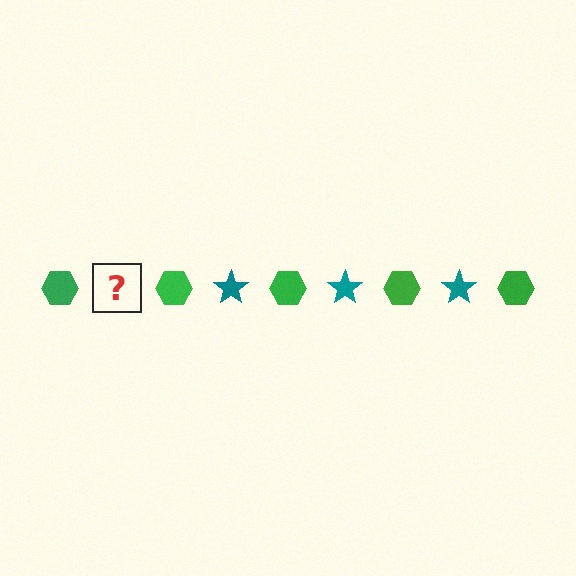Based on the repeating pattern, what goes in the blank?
The blank should be a teal star.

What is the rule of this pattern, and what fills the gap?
The rule is that the pattern alternates between green hexagon and teal star. The gap should be filled with a teal star.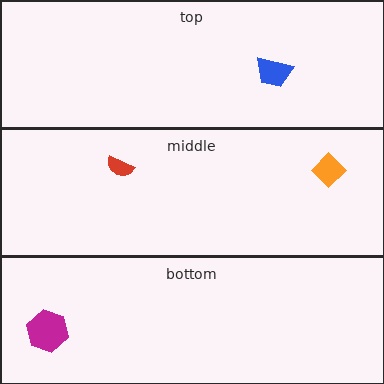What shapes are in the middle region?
The red semicircle, the orange diamond.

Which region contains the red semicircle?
The middle region.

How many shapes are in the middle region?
2.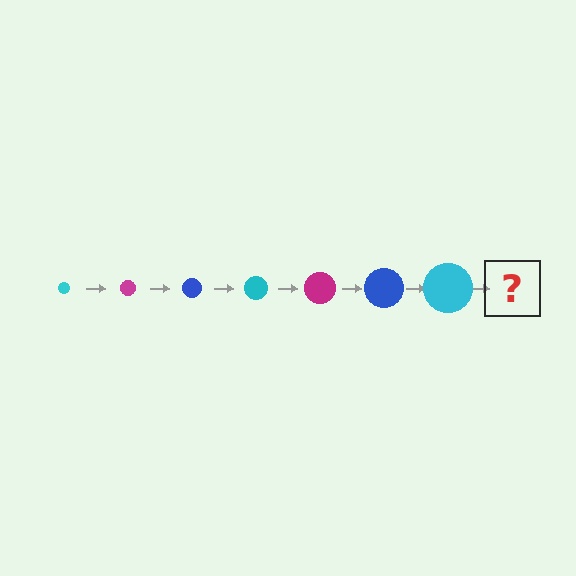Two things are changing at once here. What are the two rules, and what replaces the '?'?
The two rules are that the circle grows larger each step and the color cycles through cyan, magenta, and blue. The '?' should be a magenta circle, larger than the previous one.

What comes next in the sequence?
The next element should be a magenta circle, larger than the previous one.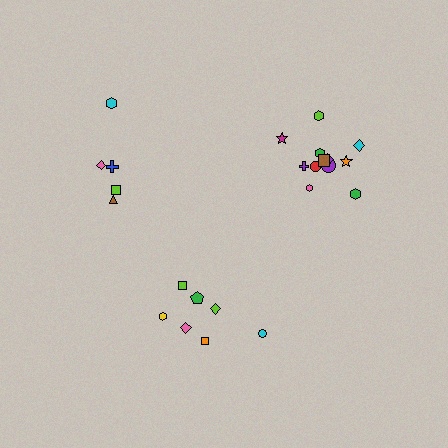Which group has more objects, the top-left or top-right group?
The top-right group.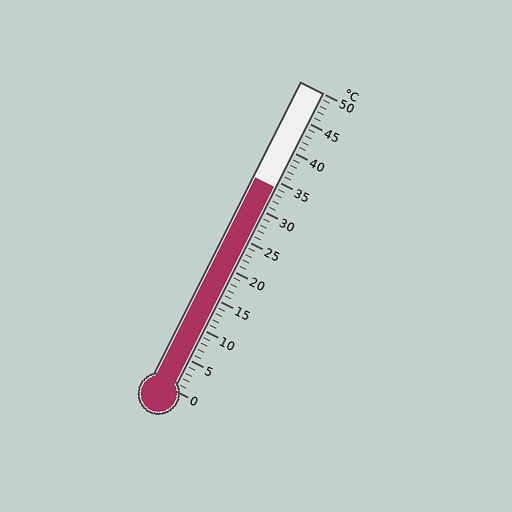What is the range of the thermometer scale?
The thermometer scale ranges from 0°C to 50°C.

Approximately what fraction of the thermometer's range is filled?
The thermometer is filled to approximately 70% of its range.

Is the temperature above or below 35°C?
The temperature is below 35°C.